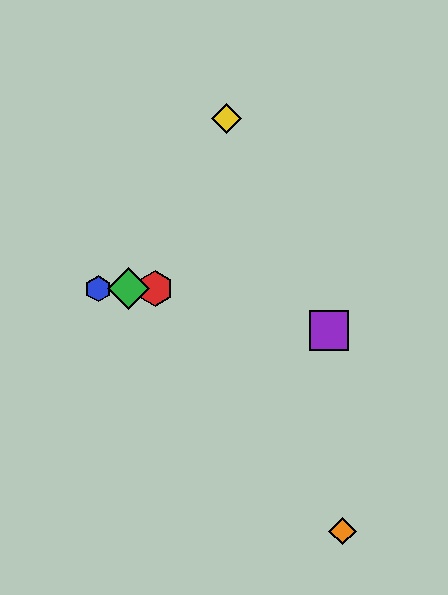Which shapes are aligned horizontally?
The red hexagon, the blue hexagon, the green diamond are aligned horizontally.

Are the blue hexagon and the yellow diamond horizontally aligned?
No, the blue hexagon is at y≈289 and the yellow diamond is at y≈118.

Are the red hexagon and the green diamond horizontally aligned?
Yes, both are at y≈289.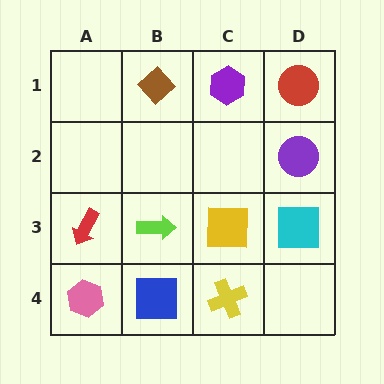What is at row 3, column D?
A cyan square.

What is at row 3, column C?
A yellow square.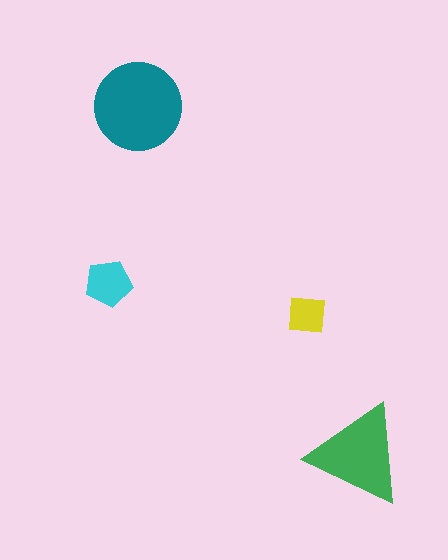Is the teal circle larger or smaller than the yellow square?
Larger.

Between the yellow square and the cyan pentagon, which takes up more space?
The cyan pentagon.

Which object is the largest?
The teal circle.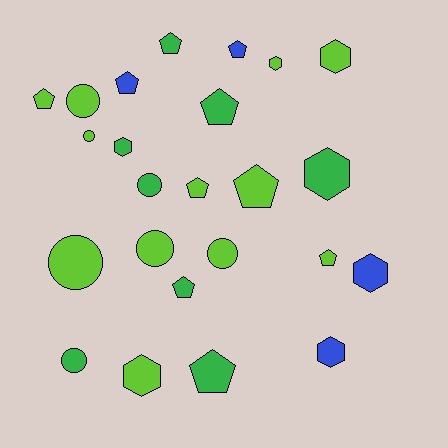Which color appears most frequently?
Lime, with 12 objects.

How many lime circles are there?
There are 5 lime circles.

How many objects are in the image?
There are 24 objects.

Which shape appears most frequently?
Pentagon, with 10 objects.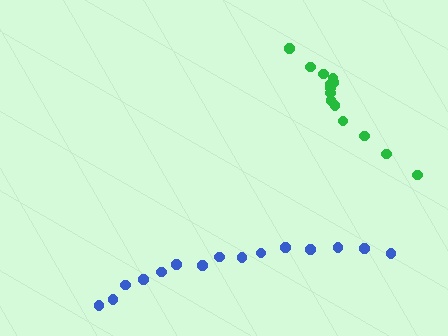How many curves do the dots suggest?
There are 2 distinct paths.